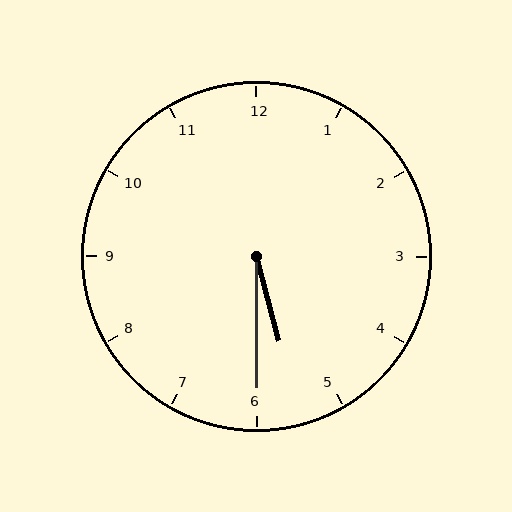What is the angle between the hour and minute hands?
Approximately 15 degrees.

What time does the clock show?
5:30.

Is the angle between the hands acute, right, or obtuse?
It is acute.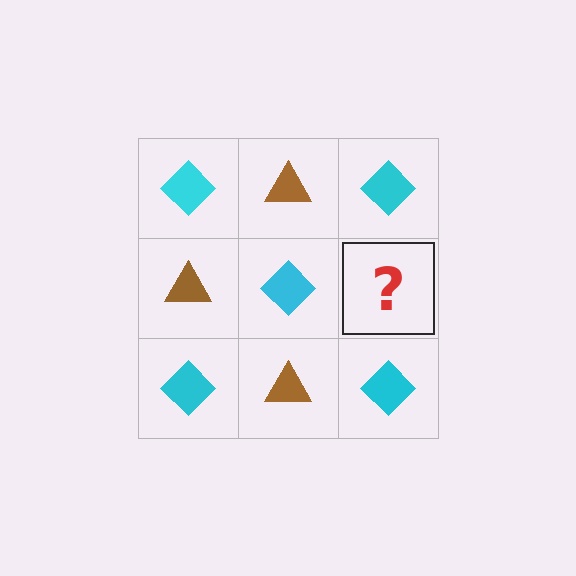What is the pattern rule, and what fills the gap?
The rule is that it alternates cyan diamond and brown triangle in a checkerboard pattern. The gap should be filled with a brown triangle.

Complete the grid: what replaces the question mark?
The question mark should be replaced with a brown triangle.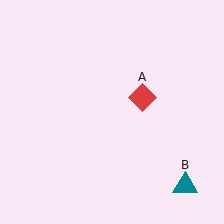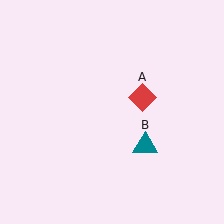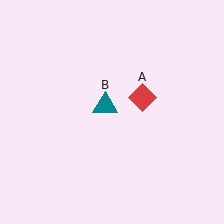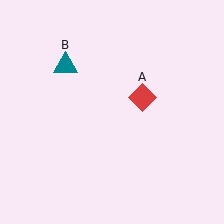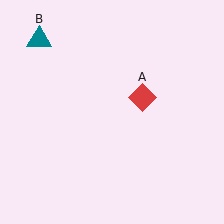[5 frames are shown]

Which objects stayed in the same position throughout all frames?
Red diamond (object A) remained stationary.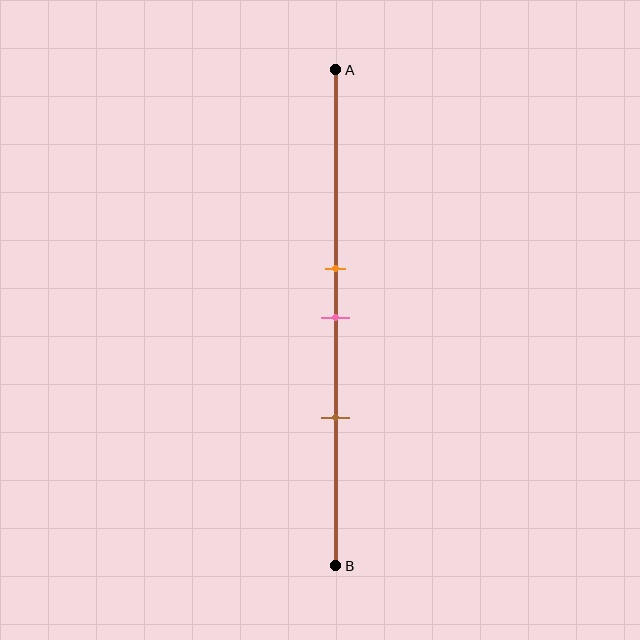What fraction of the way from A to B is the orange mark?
The orange mark is approximately 40% (0.4) of the way from A to B.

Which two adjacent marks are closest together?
The orange and pink marks are the closest adjacent pair.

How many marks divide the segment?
There are 3 marks dividing the segment.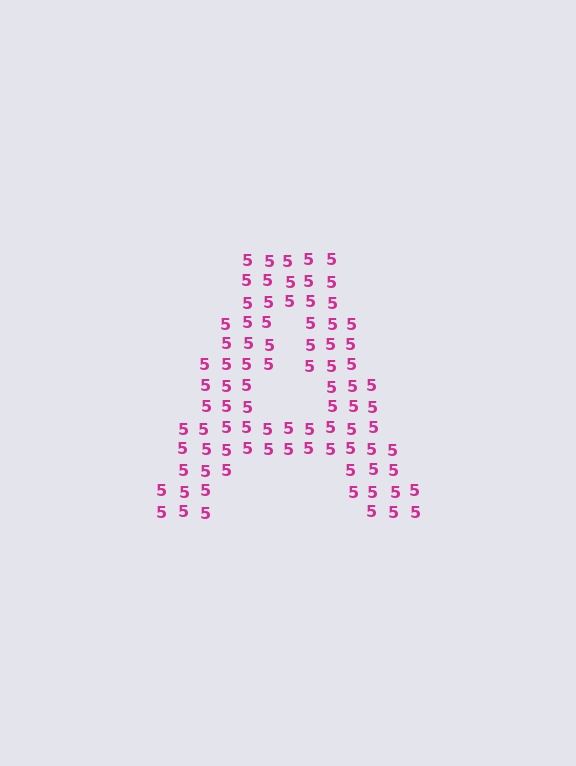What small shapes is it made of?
It is made of small digit 5's.